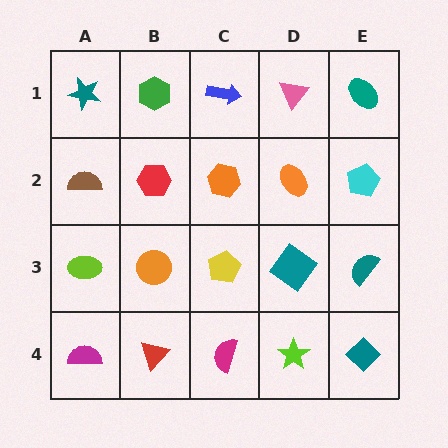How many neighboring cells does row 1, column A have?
2.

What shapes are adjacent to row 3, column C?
An orange hexagon (row 2, column C), a magenta semicircle (row 4, column C), an orange circle (row 3, column B), a teal diamond (row 3, column D).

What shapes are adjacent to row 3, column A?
A brown semicircle (row 2, column A), a magenta semicircle (row 4, column A), an orange circle (row 3, column B).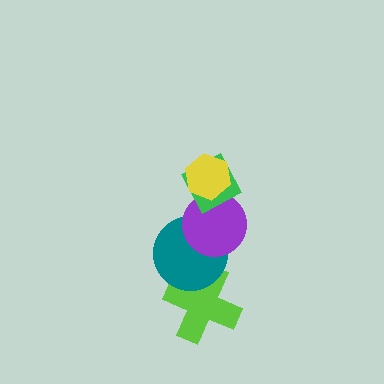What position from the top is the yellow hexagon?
The yellow hexagon is 1st from the top.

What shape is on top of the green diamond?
The yellow hexagon is on top of the green diamond.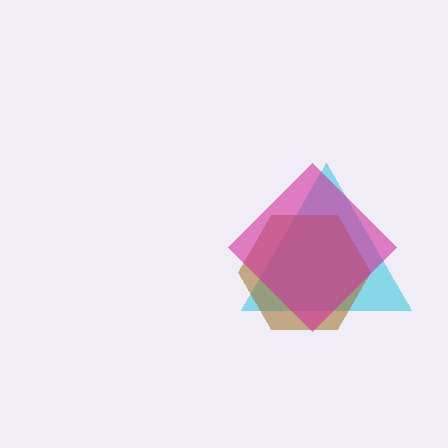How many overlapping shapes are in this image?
There are 3 overlapping shapes in the image.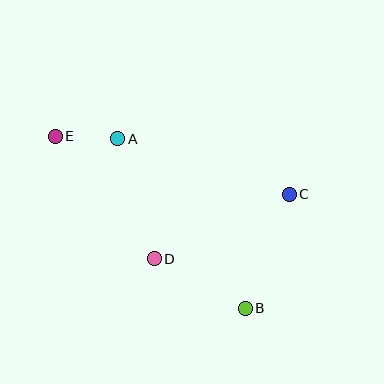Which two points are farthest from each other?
Points B and E are farthest from each other.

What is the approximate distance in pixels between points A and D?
The distance between A and D is approximately 125 pixels.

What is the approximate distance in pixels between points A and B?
The distance between A and B is approximately 212 pixels.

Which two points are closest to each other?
Points A and E are closest to each other.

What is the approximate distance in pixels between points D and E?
The distance between D and E is approximately 158 pixels.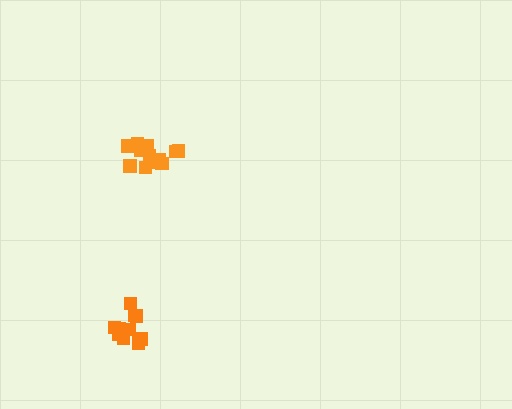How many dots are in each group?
Group 1: 10 dots, Group 2: 12 dots (22 total).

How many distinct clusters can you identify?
There are 2 distinct clusters.